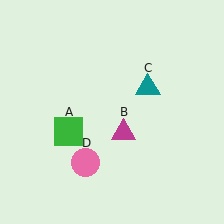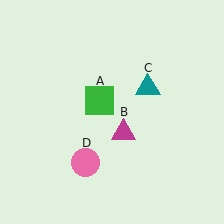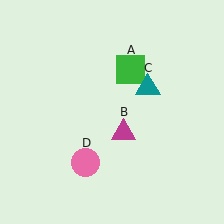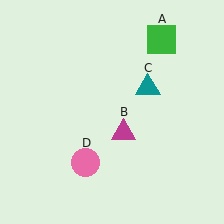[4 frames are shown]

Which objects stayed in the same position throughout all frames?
Magenta triangle (object B) and teal triangle (object C) and pink circle (object D) remained stationary.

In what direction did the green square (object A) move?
The green square (object A) moved up and to the right.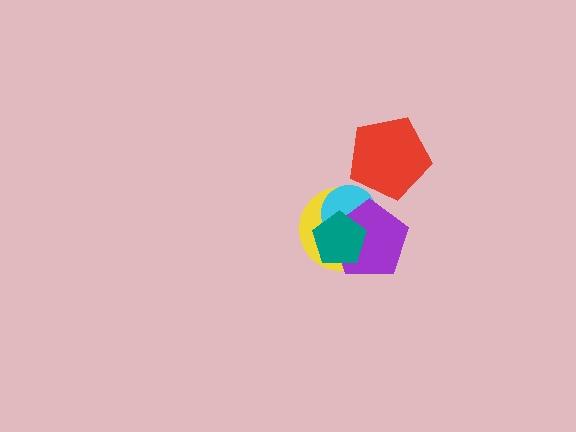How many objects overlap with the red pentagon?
0 objects overlap with the red pentagon.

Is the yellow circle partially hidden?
Yes, it is partially covered by another shape.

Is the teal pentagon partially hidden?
No, no other shape covers it.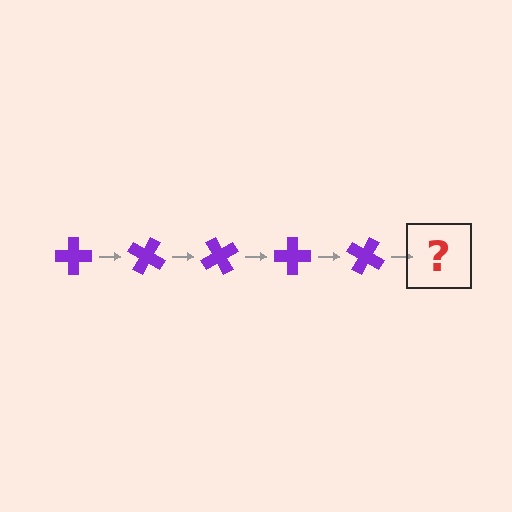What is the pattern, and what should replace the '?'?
The pattern is that the cross rotates 30 degrees each step. The '?' should be a purple cross rotated 150 degrees.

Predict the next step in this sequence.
The next step is a purple cross rotated 150 degrees.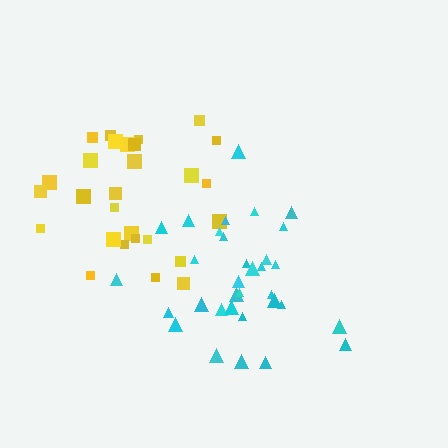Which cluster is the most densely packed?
Cyan.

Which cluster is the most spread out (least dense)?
Yellow.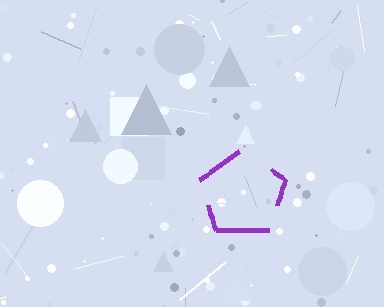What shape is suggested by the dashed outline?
The dashed outline suggests a pentagon.